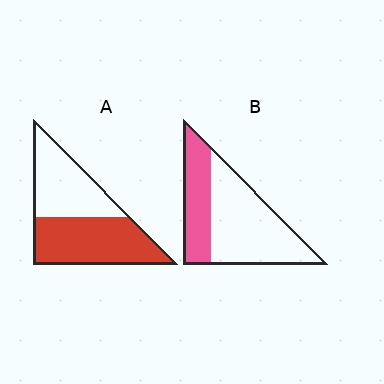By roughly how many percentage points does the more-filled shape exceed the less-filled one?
By roughly 20 percentage points (A over B).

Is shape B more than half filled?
No.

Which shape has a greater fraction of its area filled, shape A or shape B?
Shape A.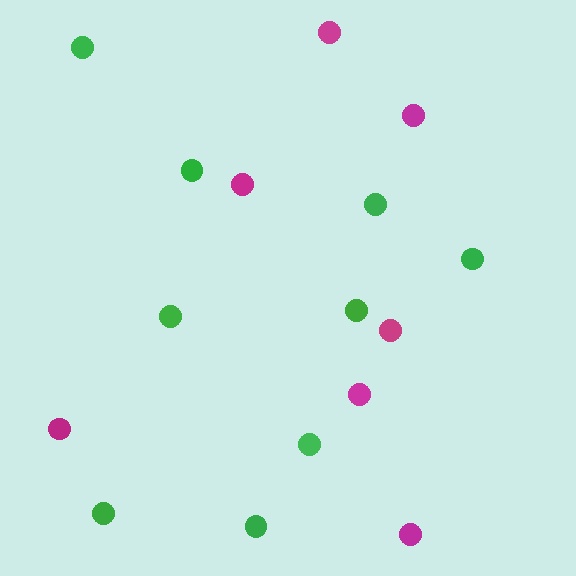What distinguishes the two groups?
There are 2 groups: one group of magenta circles (7) and one group of green circles (9).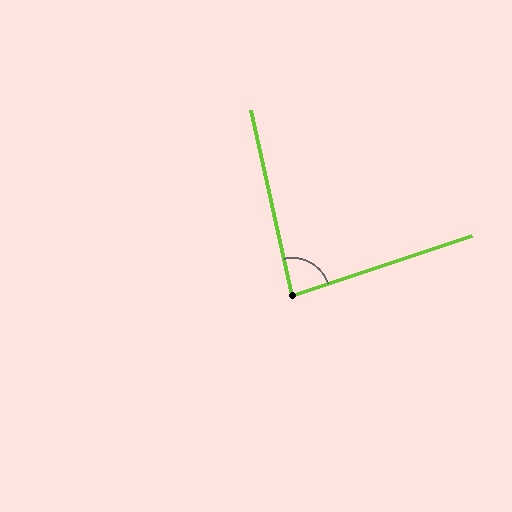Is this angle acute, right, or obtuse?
It is acute.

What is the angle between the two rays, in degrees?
Approximately 84 degrees.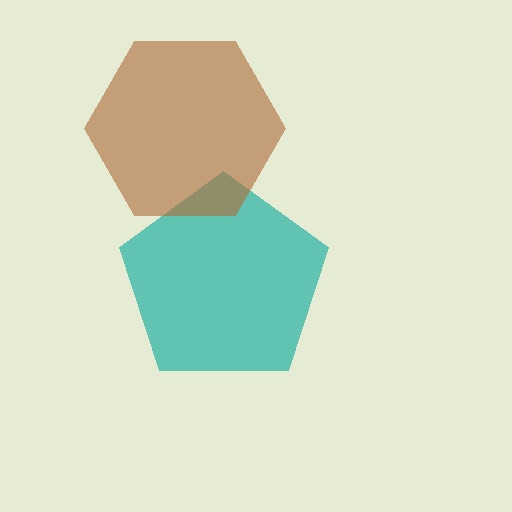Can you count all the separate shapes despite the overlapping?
Yes, there are 2 separate shapes.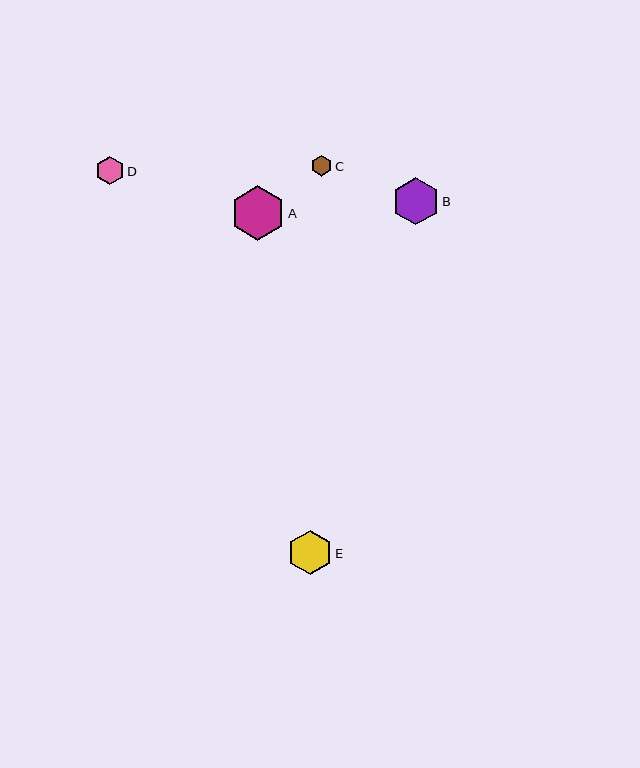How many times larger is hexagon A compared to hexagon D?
Hexagon A is approximately 1.9 times the size of hexagon D.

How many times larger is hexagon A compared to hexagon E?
Hexagon A is approximately 1.2 times the size of hexagon E.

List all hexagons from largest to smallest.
From largest to smallest: A, B, E, D, C.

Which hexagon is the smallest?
Hexagon C is the smallest with a size of approximately 21 pixels.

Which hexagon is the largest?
Hexagon A is the largest with a size of approximately 54 pixels.